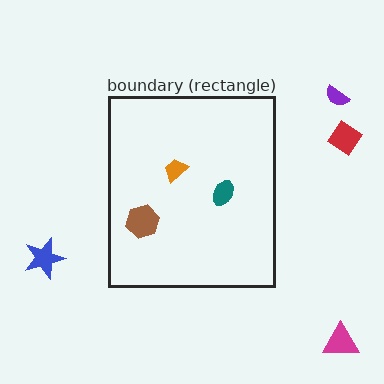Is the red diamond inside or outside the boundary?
Outside.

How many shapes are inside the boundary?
3 inside, 4 outside.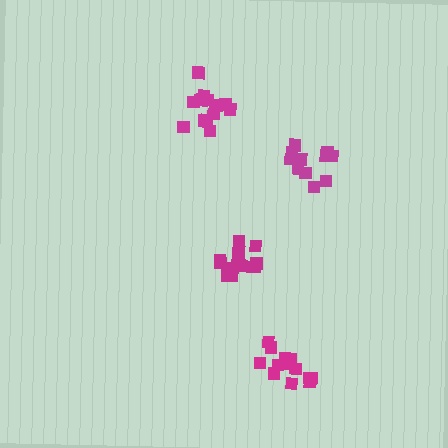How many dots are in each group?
Group 1: 11 dots, Group 2: 13 dots, Group 3: 14 dots, Group 4: 16 dots (54 total).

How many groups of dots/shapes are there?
There are 4 groups.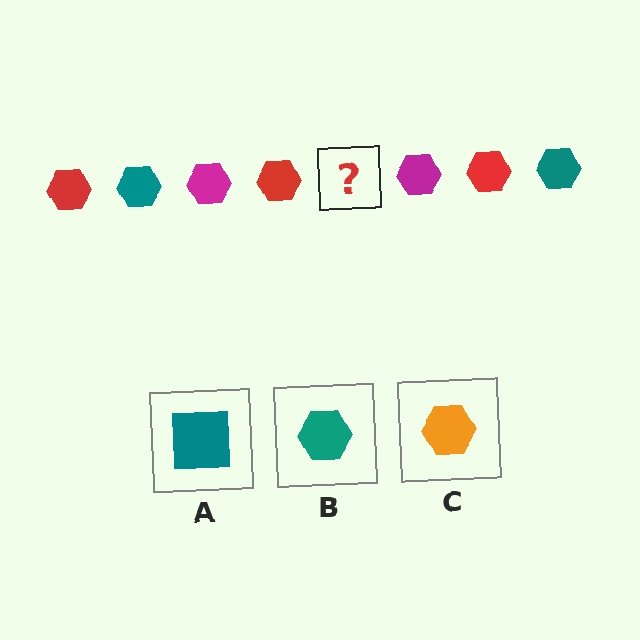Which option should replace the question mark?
Option B.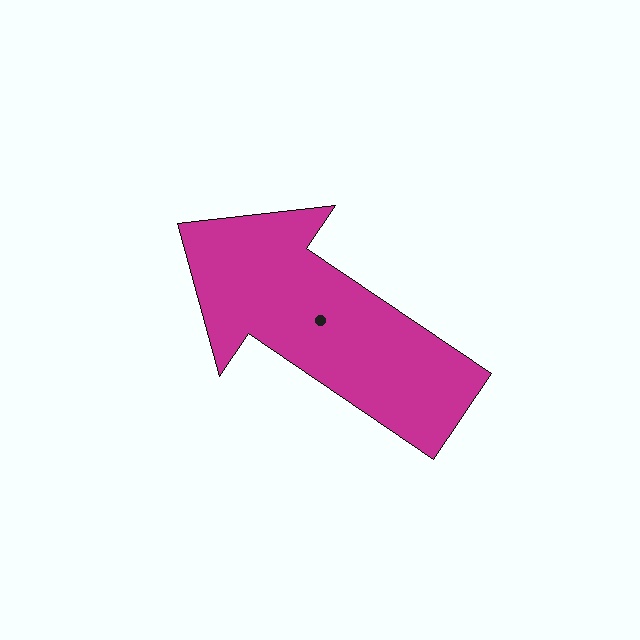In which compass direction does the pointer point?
Northwest.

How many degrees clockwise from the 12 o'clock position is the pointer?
Approximately 304 degrees.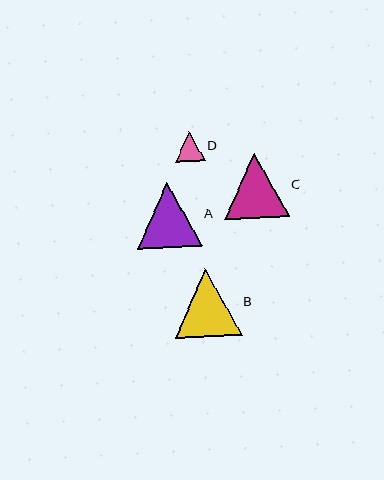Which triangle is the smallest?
Triangle D is the smallest with a size of approximately 30 pixels.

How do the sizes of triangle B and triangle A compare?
Triangle B and triangle A are approximately the same size.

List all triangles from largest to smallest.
From largest to smallest: B, C, A, D.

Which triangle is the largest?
Triangle B is the largest with a size of approximately 67 pixels.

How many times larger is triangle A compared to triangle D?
Triangle A is approximately 2.2 times the size of triangle D.